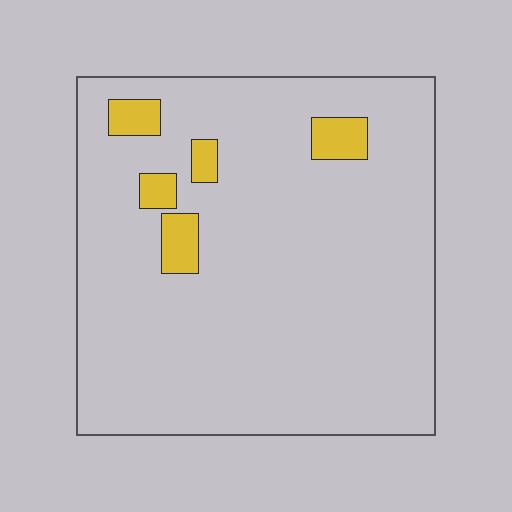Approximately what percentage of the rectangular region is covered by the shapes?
Approximately 5%.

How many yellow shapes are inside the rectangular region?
5.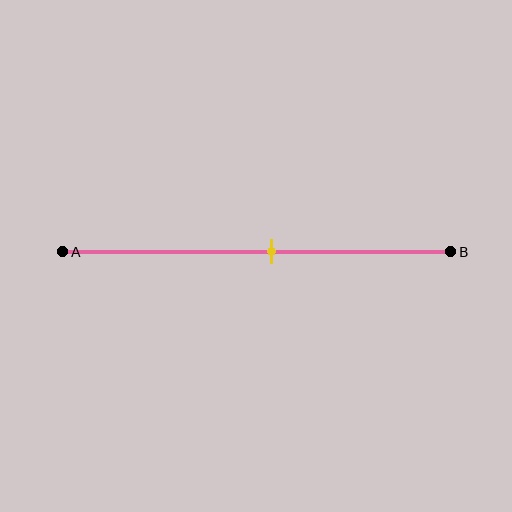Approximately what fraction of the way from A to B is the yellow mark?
The yellow mark is approximately 55% of the way from A to B.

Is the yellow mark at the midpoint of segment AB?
No, the mark is at about 55% from A, not at the 50% midpoint.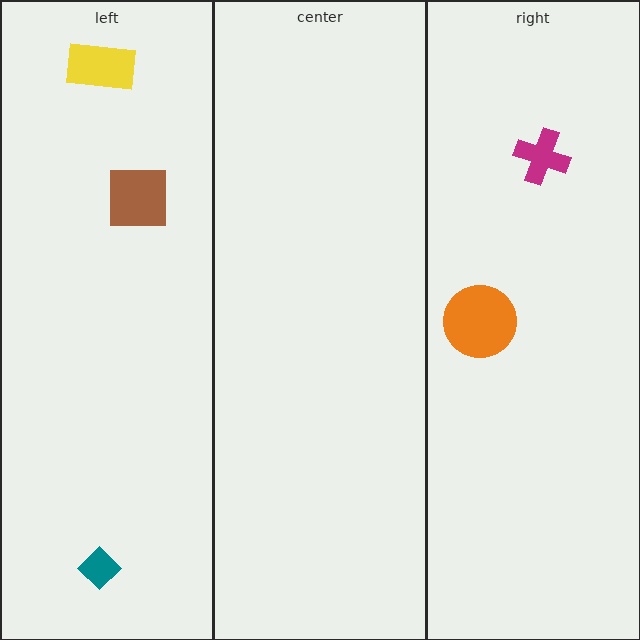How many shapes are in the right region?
2.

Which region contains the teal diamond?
The left region.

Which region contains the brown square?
The left region.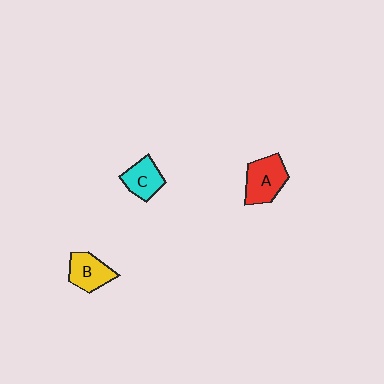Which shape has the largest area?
Shape A (red).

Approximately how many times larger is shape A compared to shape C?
Approximately 1.3 times.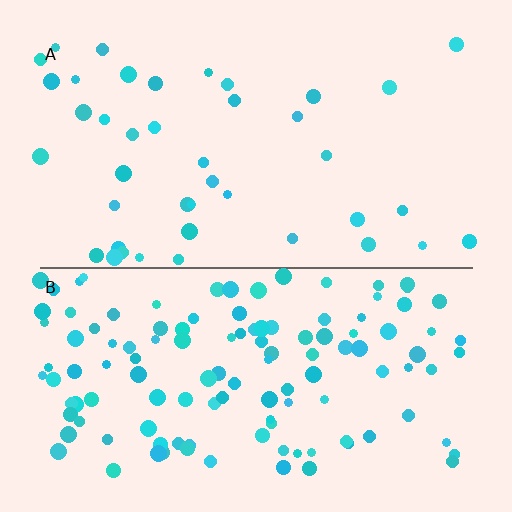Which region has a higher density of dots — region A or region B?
B (the bottom).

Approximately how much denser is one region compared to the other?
Approximately 3.0× — region B over region A.